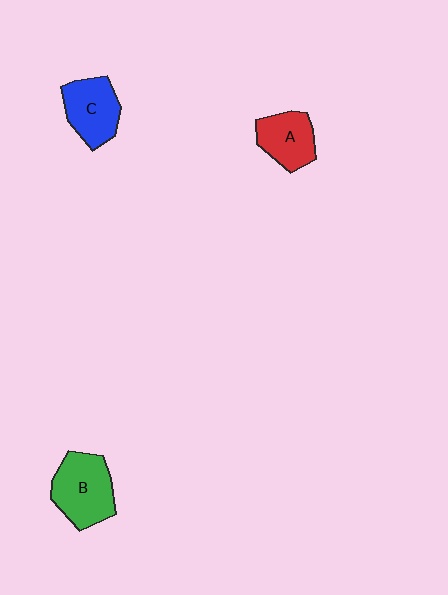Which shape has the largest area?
Shape B (green).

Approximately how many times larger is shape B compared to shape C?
Approximately 1.2 times.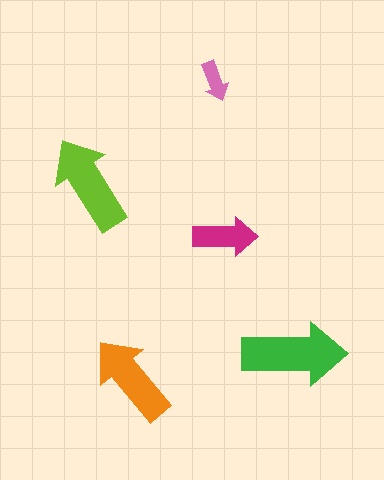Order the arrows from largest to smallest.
the green one, the lime one, the orange one, the magenta one, the pink one.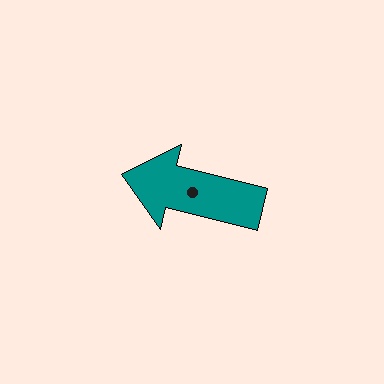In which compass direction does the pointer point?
West.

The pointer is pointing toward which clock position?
Roughly 9 o'clock.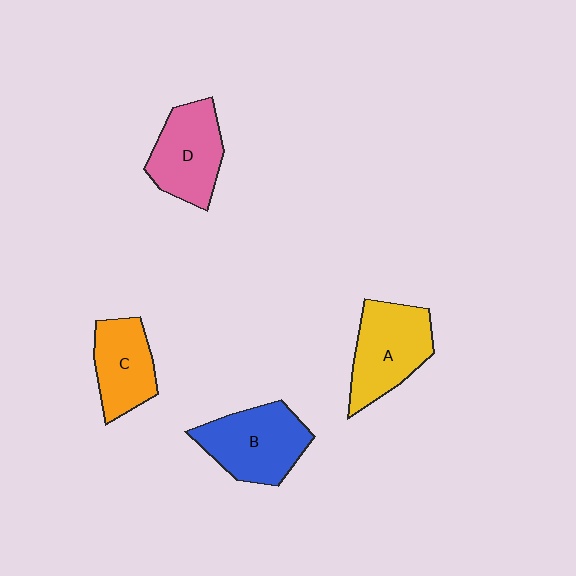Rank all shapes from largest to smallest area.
From largest to smallest: B (blue), A (yellow), D (pink), C (orange).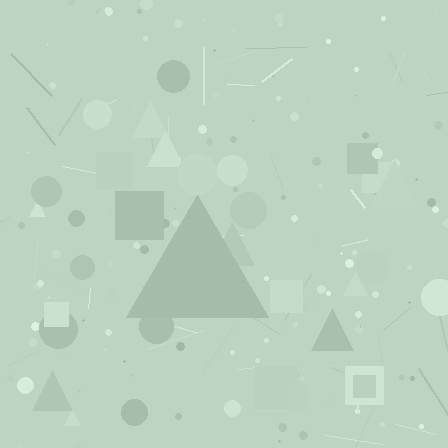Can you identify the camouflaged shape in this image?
The camouflaged shape is a triangle.